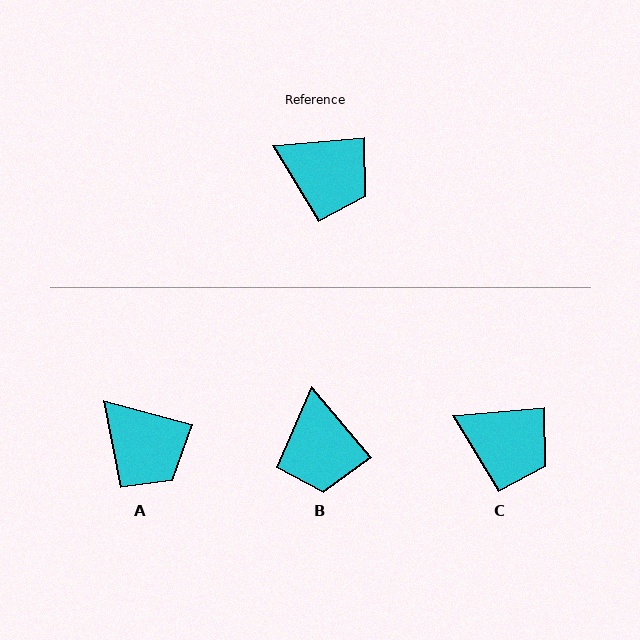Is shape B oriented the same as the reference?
No, it is off by about 55 degrees.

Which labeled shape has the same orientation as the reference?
C.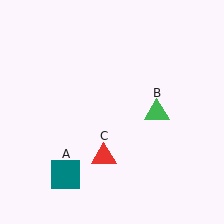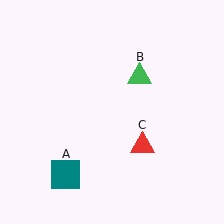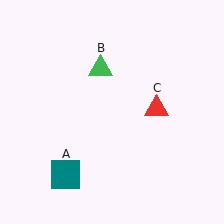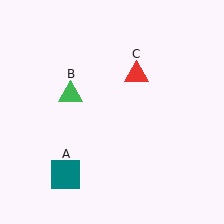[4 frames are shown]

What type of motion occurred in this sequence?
The green triangle (object B), red triangle (object C) rotated counterclockwise around the center of the scene.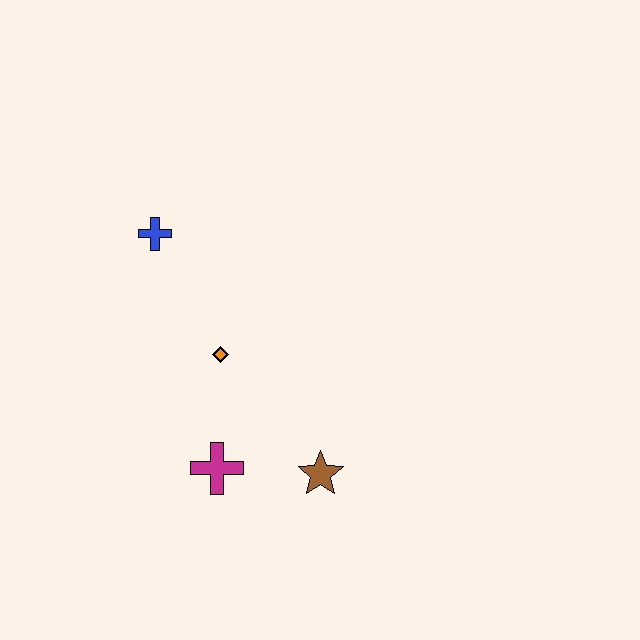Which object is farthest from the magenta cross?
The blue cross is farthest from the magenta cross.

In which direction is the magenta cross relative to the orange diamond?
The magenta cross is below the orange diamond.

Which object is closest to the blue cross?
The orange diamond is closest to the blue cross.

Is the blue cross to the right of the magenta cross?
No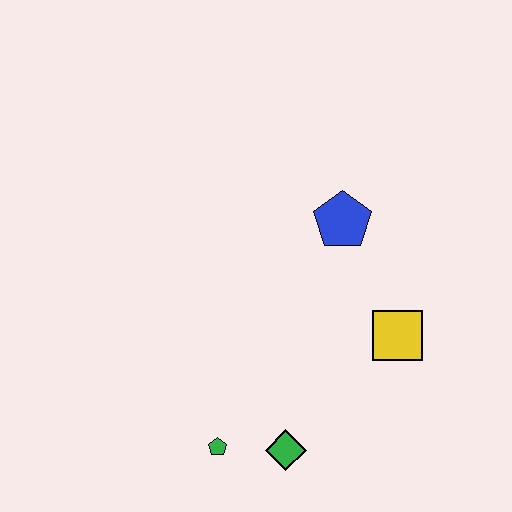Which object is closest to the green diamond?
The green pentagon is closest to the green diamond.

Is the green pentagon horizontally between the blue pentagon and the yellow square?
No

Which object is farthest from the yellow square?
The green pentagon is farthest from the yellow square.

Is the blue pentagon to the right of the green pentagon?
Yes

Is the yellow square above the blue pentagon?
No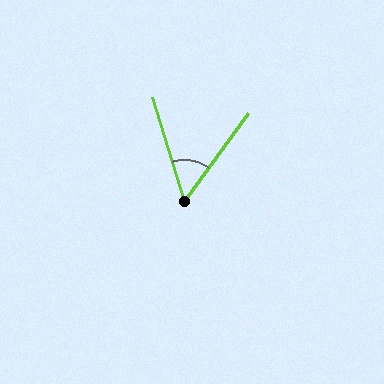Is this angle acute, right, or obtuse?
It is acute.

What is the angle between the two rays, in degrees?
Approximately 53 degrees.